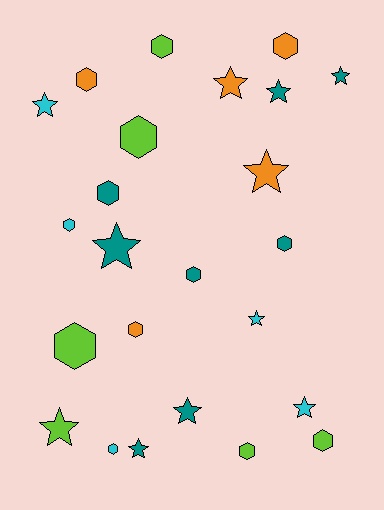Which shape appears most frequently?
Hexagon, with 13 objects.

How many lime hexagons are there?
There are 5 lime hexagons.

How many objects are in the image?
There are 24 objects.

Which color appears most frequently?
Teal, with 8 objects.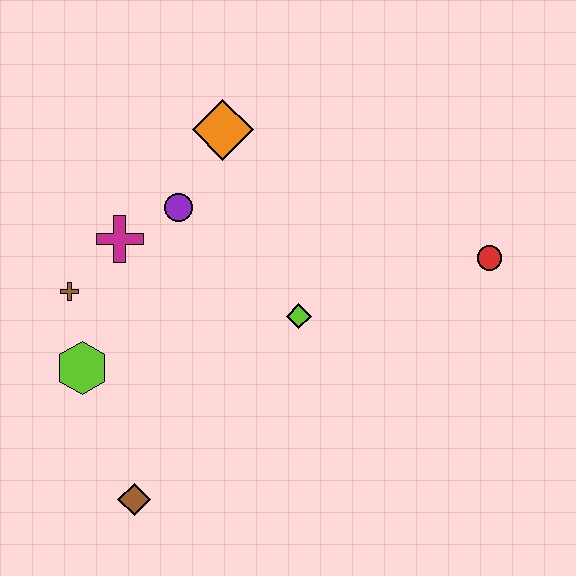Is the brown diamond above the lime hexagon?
No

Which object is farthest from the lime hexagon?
The red circle is farthest from the lime hexagon.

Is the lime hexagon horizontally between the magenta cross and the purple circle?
No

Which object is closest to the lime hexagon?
The brown cross is closest to the lime hexagon.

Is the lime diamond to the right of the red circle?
No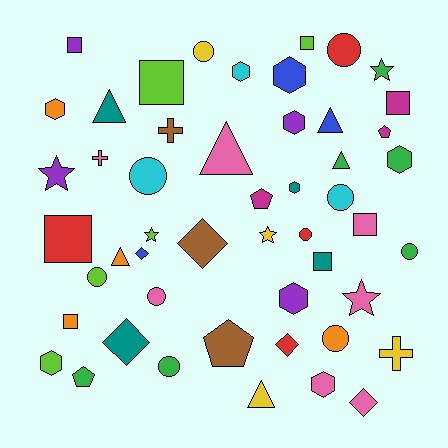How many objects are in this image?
There are 50 objects.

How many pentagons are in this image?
There are 4 pentagons.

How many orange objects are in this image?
There are 4 orange objects.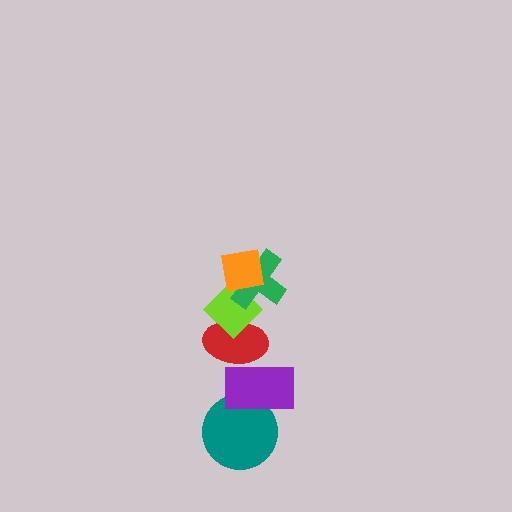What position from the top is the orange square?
The orange square is 1st from the top.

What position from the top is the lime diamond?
The lime diamond is 3rd from the top.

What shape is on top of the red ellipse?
The lime diamond is on top of the red ellipse.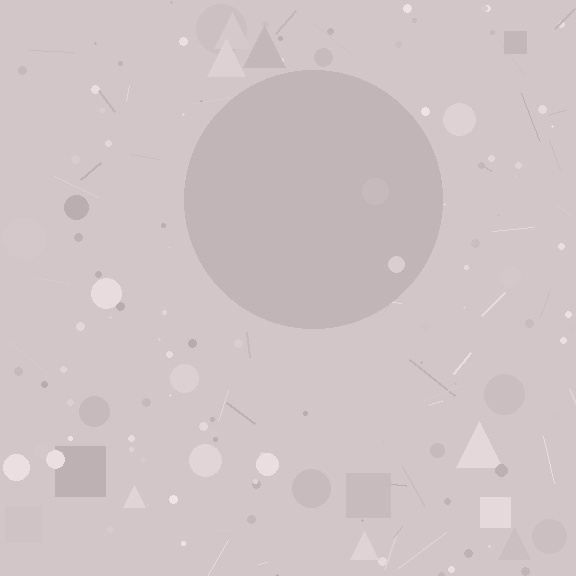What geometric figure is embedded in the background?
A circle is embedded in the background.